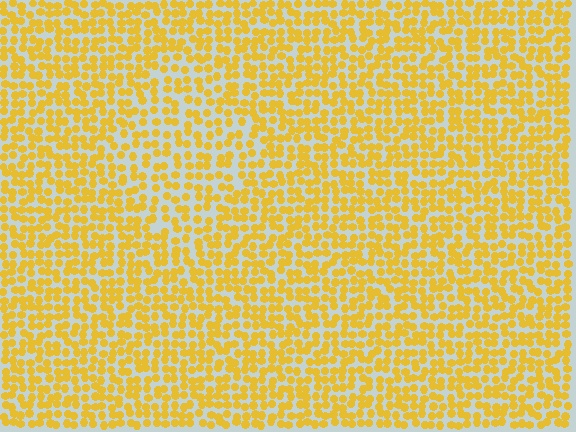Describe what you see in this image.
The image contains small yellow elements arranged at two different densities. A diamond-shaped region is visible where the elements are less densely packed than the surrounding area.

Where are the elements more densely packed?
The elements are more densely packed outside the diamond boundary.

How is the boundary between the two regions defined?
The boundary is defined by a change in element density (approximately 1.4x ratio). All elements are the same color, size, and shape.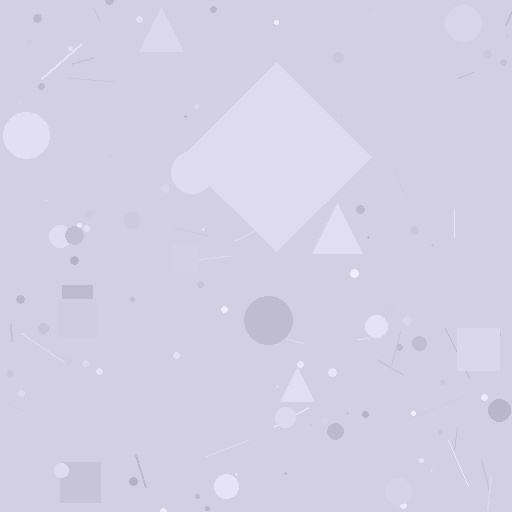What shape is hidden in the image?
A diamond is hidden in the image.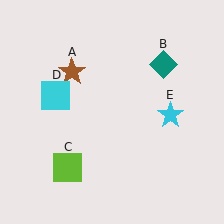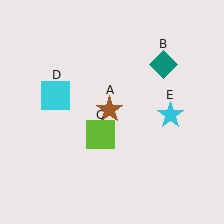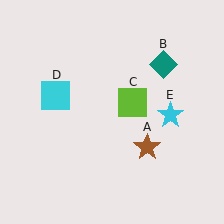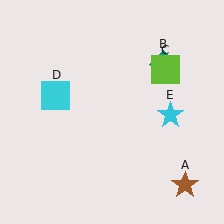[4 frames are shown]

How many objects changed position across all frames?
2 objects changed position: brown star (object A), lime square (object C).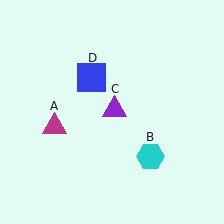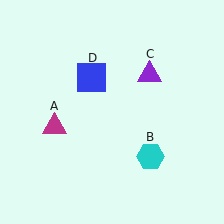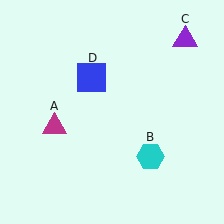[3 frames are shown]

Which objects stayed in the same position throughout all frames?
Magenta triangle (object A) and cyan hexagon (object B) and blue square (object D) remained stationary.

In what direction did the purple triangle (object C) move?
The purple triangle (object C) moved up and to the right.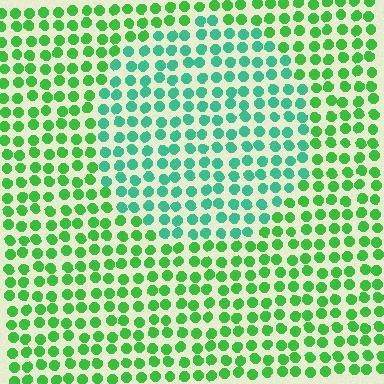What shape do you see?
I see a circle.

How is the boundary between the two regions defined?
The boundary is defined purely by a slight shift in hue (about 37 degrees). Spacing, size, and orientation are identical on both sides.